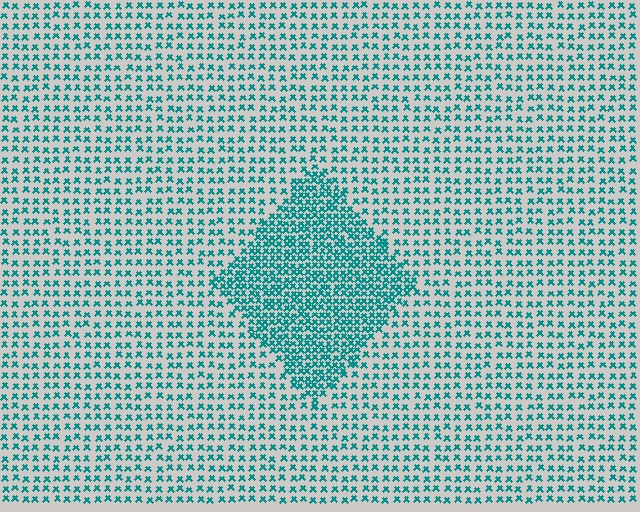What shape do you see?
I see a diamond.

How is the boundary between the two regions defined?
The boundary is defined by a change in element density (approximately 2.1x ratio). All elements are the same color, size, and shape.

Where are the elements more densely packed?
The elements are more densely packed inside the diamond boundary.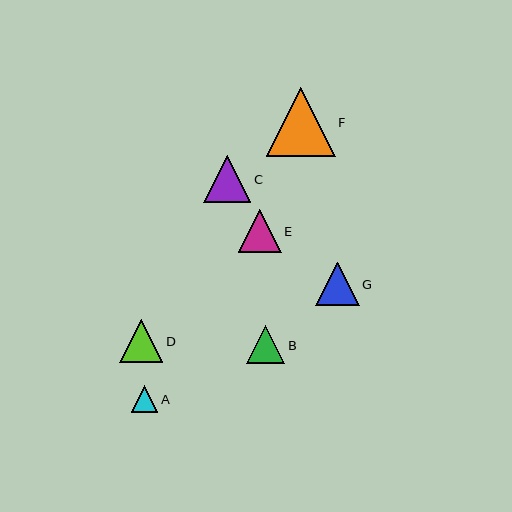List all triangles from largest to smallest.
From largest to smallest: F, C, G, D, E, B, A.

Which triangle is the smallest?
Triangle A is the smallest with a size of approximately 26 pixels.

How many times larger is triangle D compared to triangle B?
Triangle D is approximately 1.1 times the size of triangle B.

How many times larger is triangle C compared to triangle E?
Triangle C is approximately 1.1 times the size of triangle E.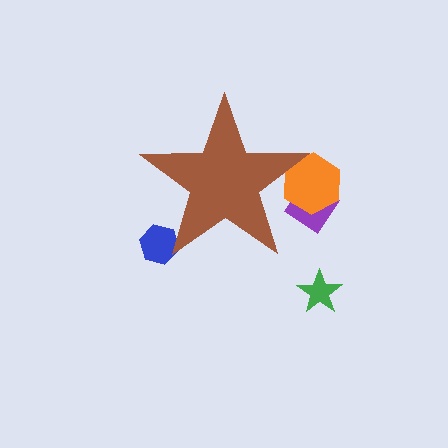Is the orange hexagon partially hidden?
Yes, the orange hexagon is partially hidden behind the brown star.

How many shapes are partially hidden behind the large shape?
3 shapes are partially hidden.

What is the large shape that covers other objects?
A brown star.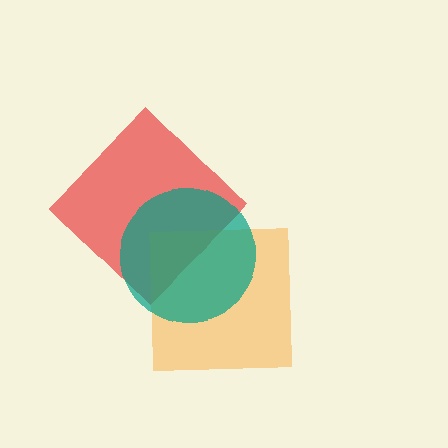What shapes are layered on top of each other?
The layered shapes are: a red diamond, an orange square, a teal circle.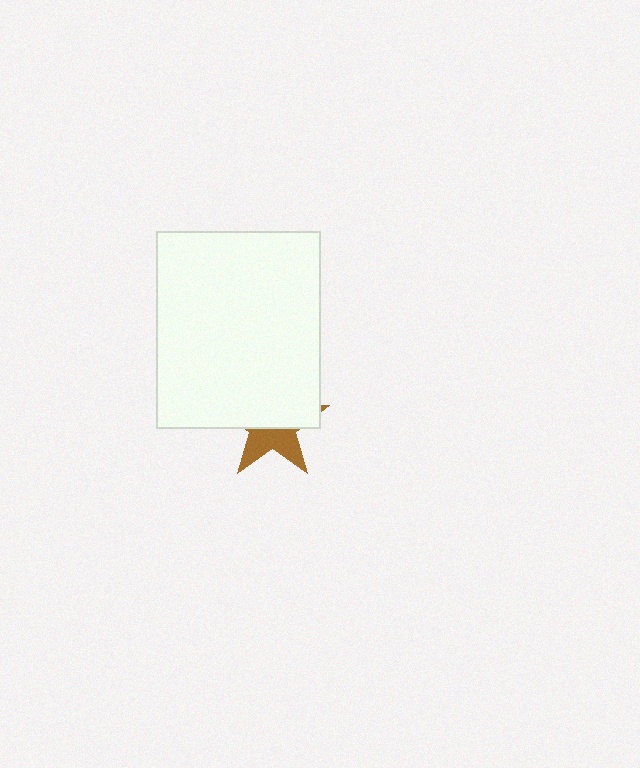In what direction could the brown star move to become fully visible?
The brown star could move down. That would shift it out from behind the white rectangle entirely.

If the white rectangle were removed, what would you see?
You would see the complete brown star.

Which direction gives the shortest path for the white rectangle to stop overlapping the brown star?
Moving up gives the shortest separation.